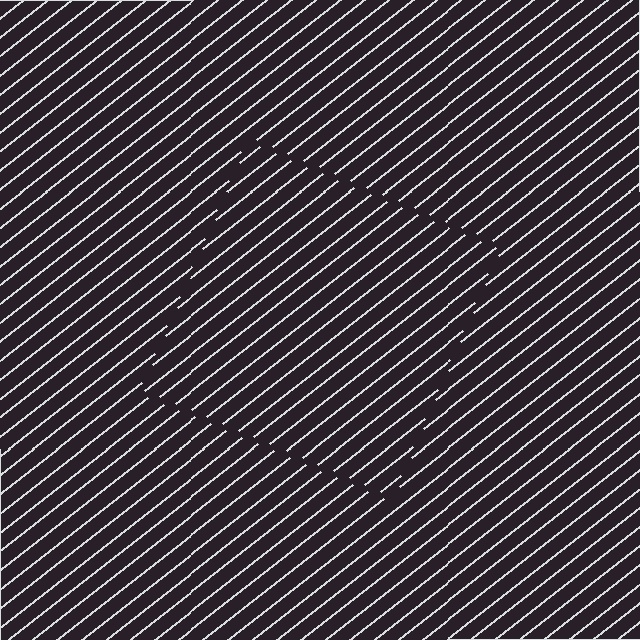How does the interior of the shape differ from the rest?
The interior of the shape contains the same grating, shifted by half a period — the contour is defined by the phase discontinuity where line-ends from the inner and outer gratings abut.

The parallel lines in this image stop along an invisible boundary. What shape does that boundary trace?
An illusory square. The interior of the shape contains the same grating, shifted by half a period — the contour is defined by the phase discontinuity where line-ends from the inner and outer gratings abut.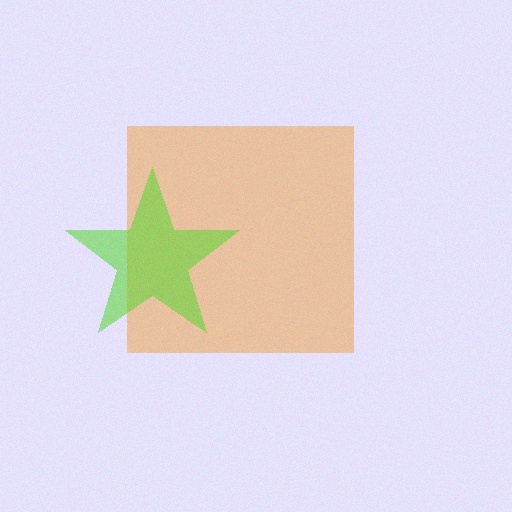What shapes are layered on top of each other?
The layered shapes are: an orange square, a lime star.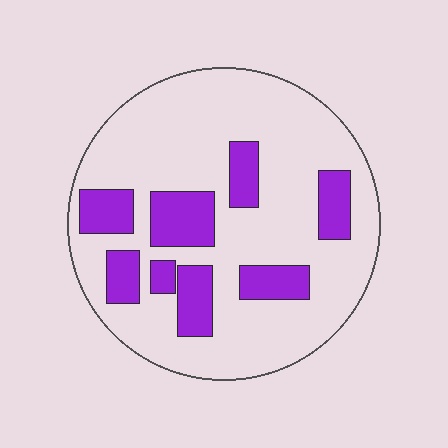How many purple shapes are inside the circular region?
8.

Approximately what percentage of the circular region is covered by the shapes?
Approximately 25%.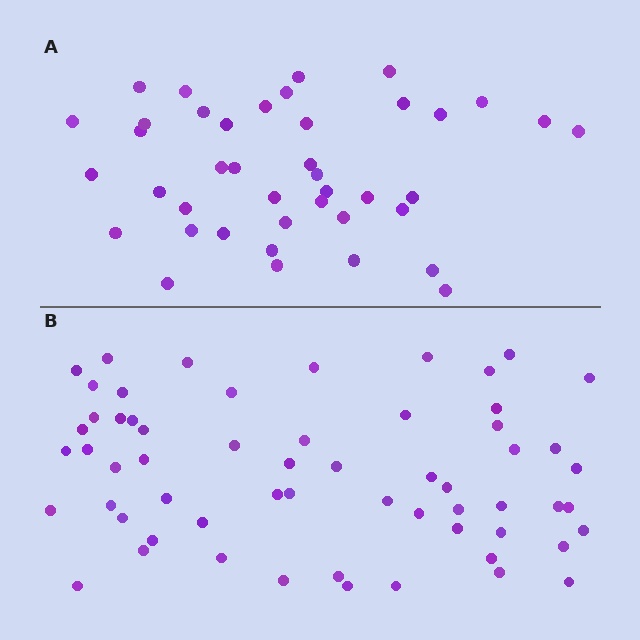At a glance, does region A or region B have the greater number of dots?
Region B (the bottom region) has more dots.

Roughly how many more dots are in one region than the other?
Region B has approximately 20 more dots than region A.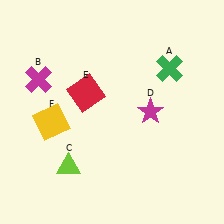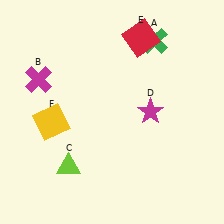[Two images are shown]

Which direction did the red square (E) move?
The red square (E) moved right.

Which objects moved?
The objects that moved are: the green cross (A), the red square (E).